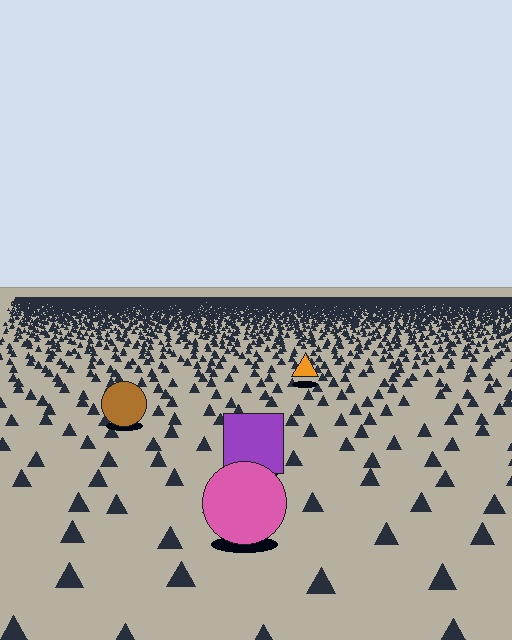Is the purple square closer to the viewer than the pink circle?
No. The pink circle is closer — you can tell from the texture gradient: the ground texture is coarser near it.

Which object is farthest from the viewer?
The orange triangle is farthest from the viewer. It appears smaller and the ground texture around it is denser.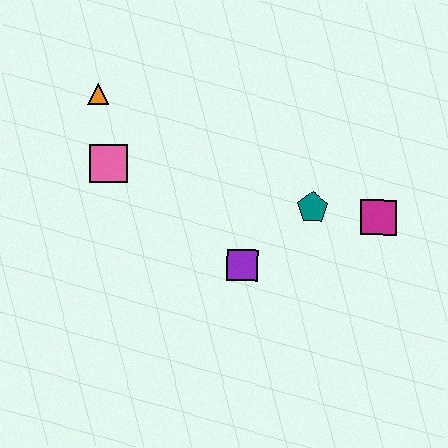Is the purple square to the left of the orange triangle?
No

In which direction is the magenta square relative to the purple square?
The magenta square is to the right of the purple square.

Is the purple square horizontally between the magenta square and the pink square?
Yes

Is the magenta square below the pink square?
Yes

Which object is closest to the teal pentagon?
The magenta square is closest to the teal pentagon.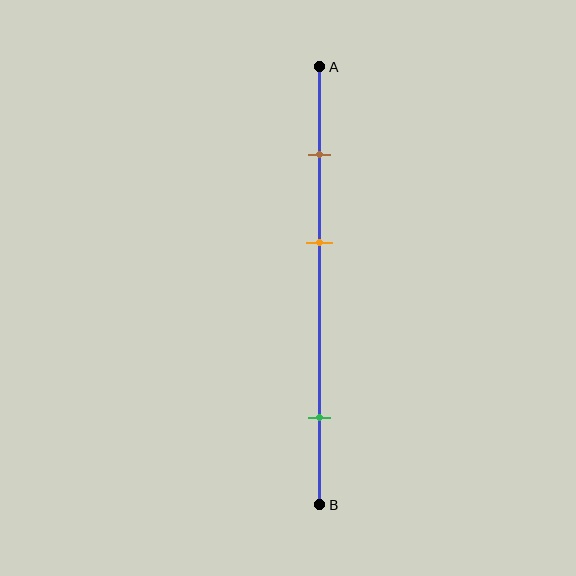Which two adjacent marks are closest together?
The brown and orange marks are the closest adjacent pair.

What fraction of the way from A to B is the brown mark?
The brown mark is approximately 20% (0.2) of the way from A to B.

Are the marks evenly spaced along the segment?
No, the marks are not evenly spaced.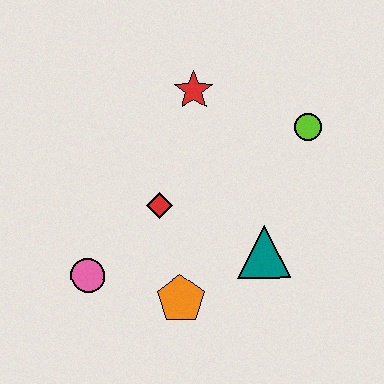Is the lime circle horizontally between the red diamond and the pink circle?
No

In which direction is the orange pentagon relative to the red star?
The orange pentagon is below the red star.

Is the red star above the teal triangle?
Yes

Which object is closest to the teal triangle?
The orange pentagon is closest to the teal triangle.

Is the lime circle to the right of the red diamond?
Yes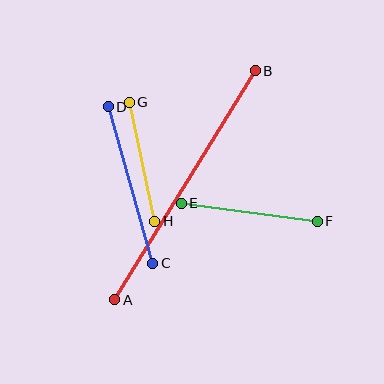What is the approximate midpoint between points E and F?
The midpoint is at approximately (249, 212) pixels.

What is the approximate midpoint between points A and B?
The midpoint is at approximately (185, 185) pixels.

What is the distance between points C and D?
The distance is approximately 163 pixels.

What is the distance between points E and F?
The distance is approximately 137 pixels.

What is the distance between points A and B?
The distance is approximately 269 pixels.